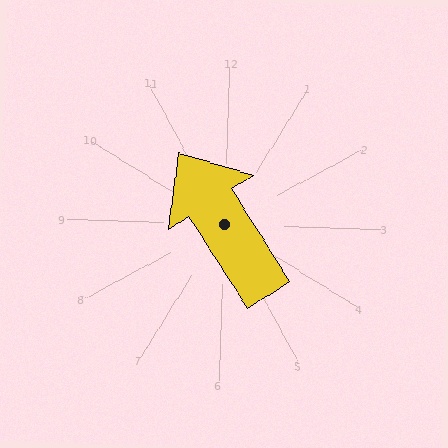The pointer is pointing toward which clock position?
Roughly 11 o'clock.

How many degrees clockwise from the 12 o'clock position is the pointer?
Approximately 326 degrees.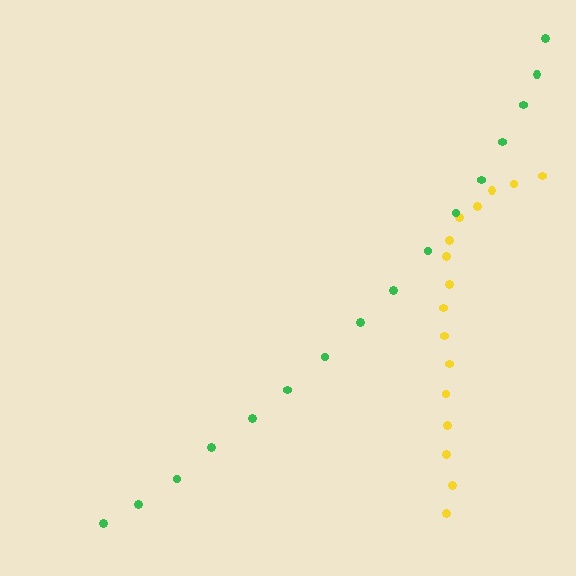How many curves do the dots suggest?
There are 2 distinct paths.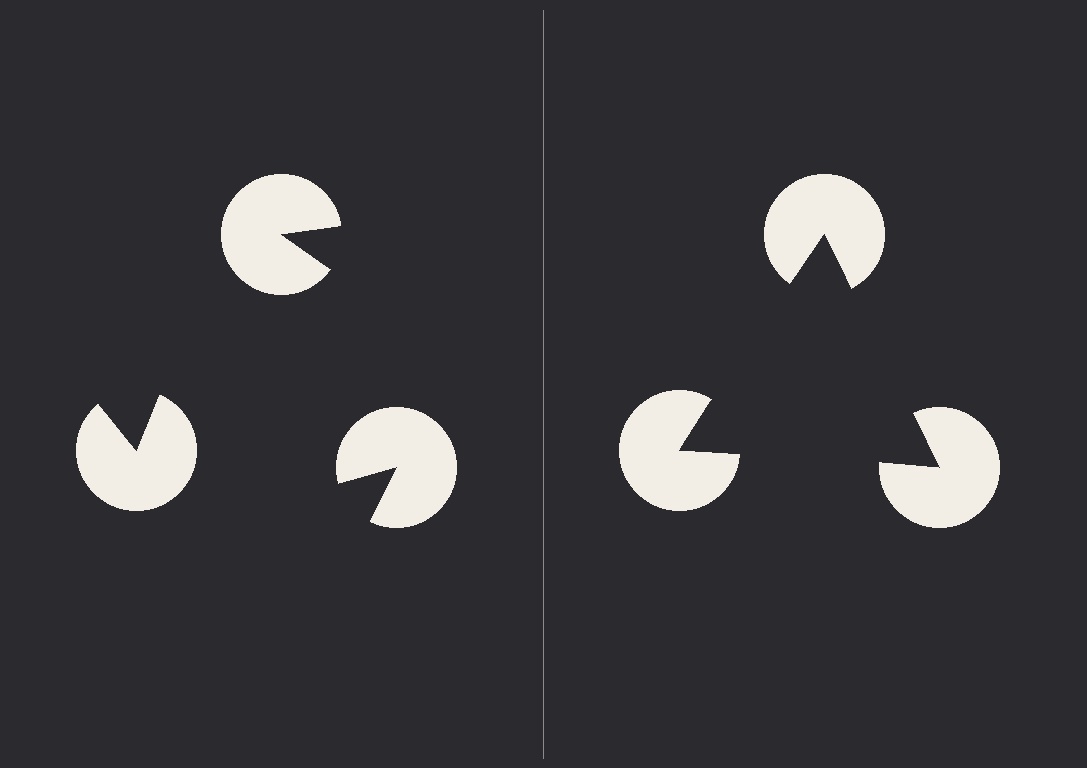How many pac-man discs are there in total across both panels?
6 — 3 on each side.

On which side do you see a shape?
An illusory triangle appears on the right side. On the left side the wedge cuts are rotated, so no coherent shape forms.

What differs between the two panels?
The pac-man discs are positioned identically on both sides; only the wedge orientations differ. On the right they align to a triangle; on the left they are misaligned.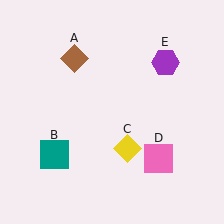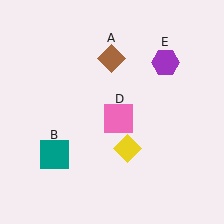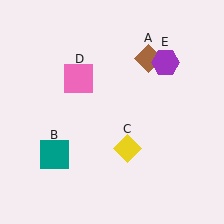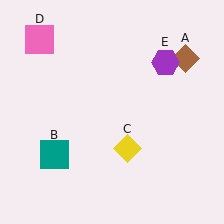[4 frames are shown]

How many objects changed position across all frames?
2 objects changed position: brown diamond (object A), pink square (object D).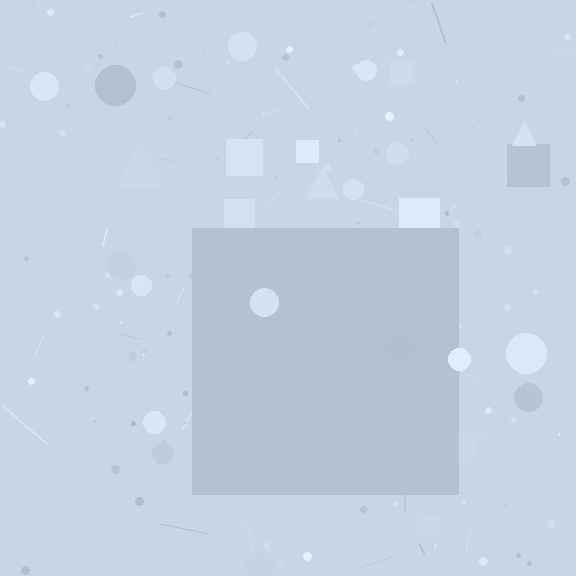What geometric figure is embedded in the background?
A square is embedded in the background.